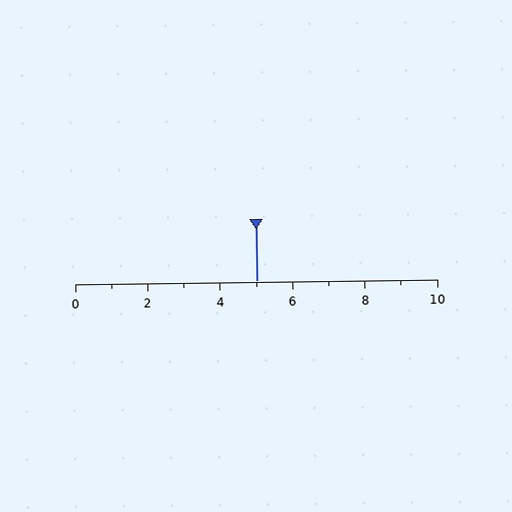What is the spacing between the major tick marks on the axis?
The major ticks are spaced 2 apart.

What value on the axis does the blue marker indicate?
The marker indicates approximately 5.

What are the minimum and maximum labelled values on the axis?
The axis runs from 0 to 10.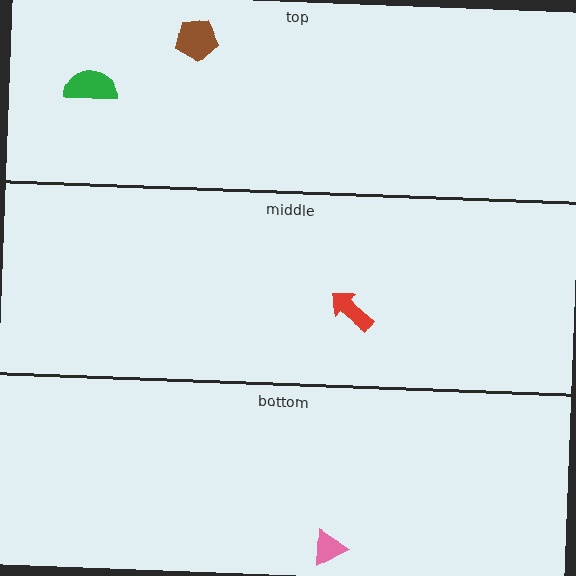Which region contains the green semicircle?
The top region.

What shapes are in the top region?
The green semicircle, the brown pentagon.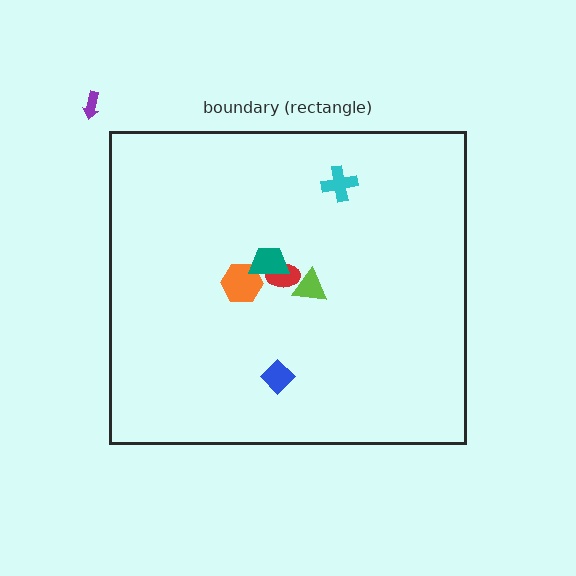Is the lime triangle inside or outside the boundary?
Inside.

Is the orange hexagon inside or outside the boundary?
Inside.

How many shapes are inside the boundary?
6 inside, 1 outside.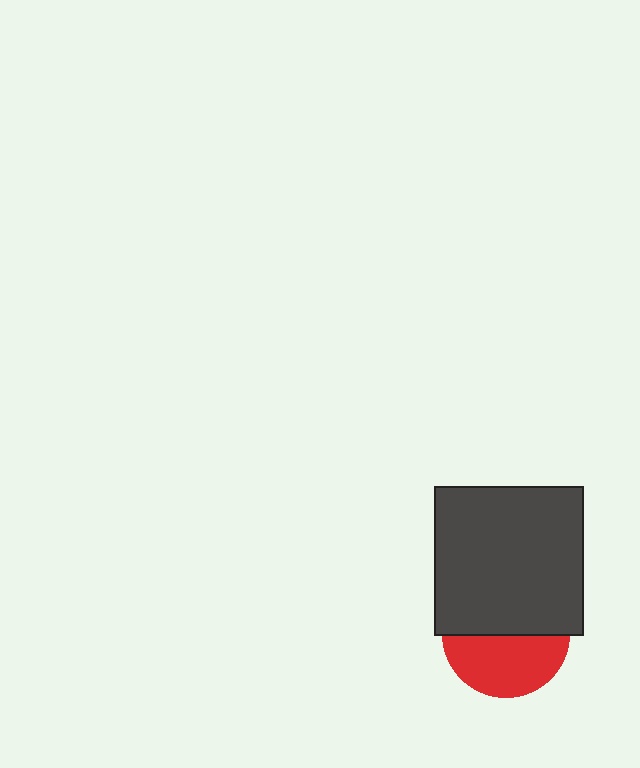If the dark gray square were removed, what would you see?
You would see the complete red circle.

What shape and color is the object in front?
The object in front is a dark gray square.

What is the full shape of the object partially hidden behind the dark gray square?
The partially hidden object is a red circle.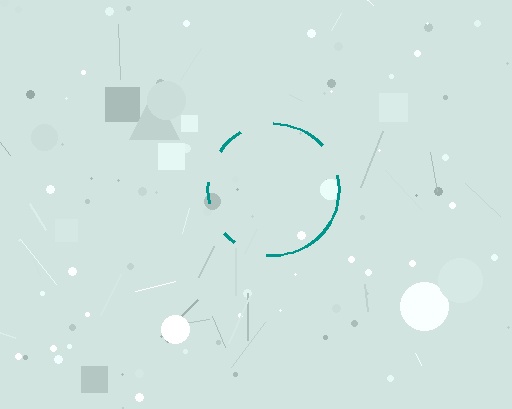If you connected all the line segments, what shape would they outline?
They would outline a circle.